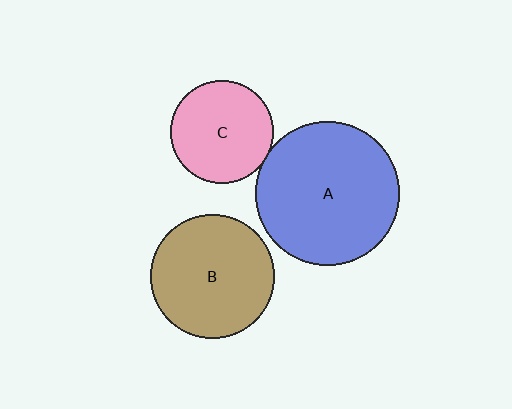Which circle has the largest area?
Circle A (blue).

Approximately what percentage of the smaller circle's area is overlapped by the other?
Approximately 5%.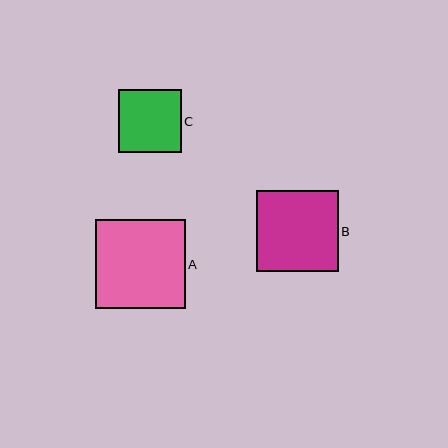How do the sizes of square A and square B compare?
Square A and square B are approximately the same size.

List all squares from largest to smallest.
From largest to smallest: A, B, C.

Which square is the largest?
Square A is the largest with a size of approximately 90 pixels.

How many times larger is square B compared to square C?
Square B is approximately 1.3 times the size of square C.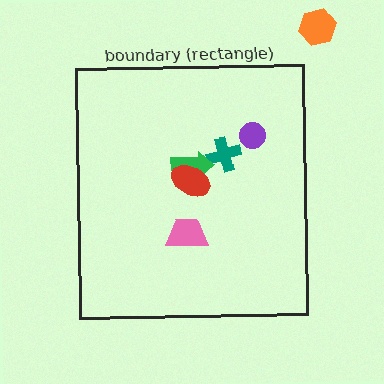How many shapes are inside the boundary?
5 inside, 1 outside.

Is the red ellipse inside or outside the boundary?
Inside.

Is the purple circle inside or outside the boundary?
Inside.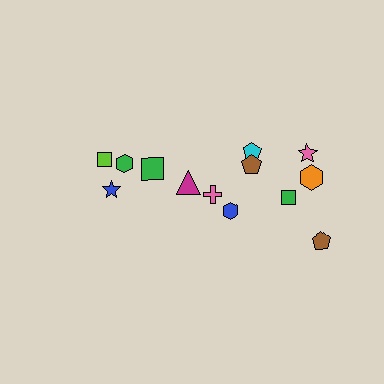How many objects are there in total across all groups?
There are 13 objects.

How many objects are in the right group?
There are 8 objects.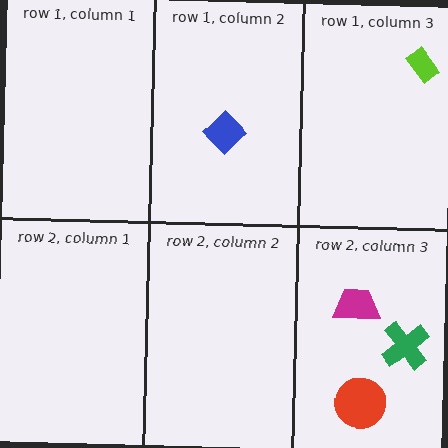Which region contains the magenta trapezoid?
The row 2, column 3 region.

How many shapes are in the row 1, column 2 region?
1.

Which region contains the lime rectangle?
The row 1, column 3 region.